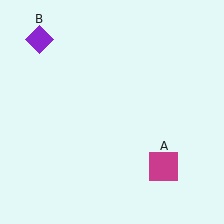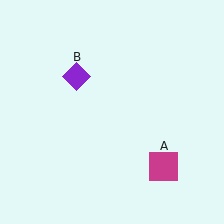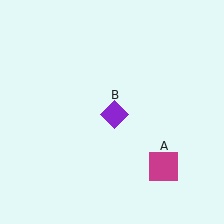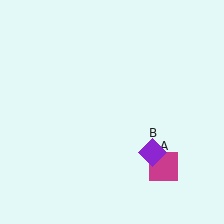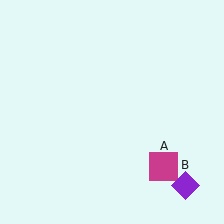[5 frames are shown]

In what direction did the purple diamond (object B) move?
The purple diamond (object B) moved down and to the right.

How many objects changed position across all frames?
1 object changed position: purple diamond (object B).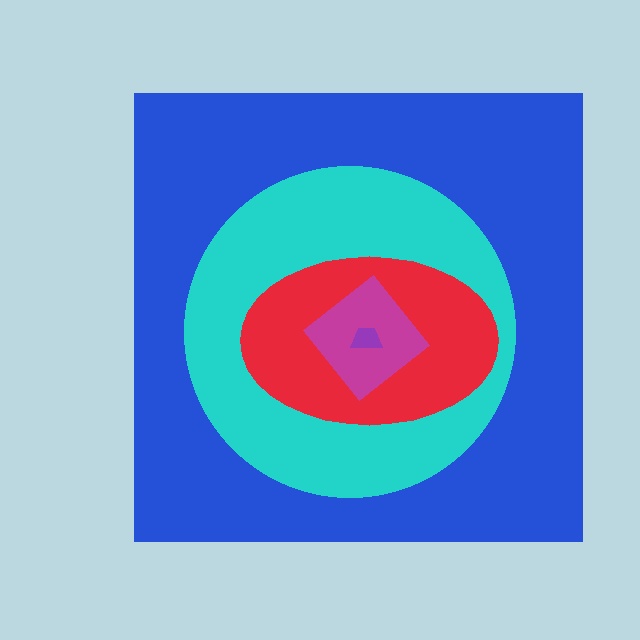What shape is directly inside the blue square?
The cyan circle.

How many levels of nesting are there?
5.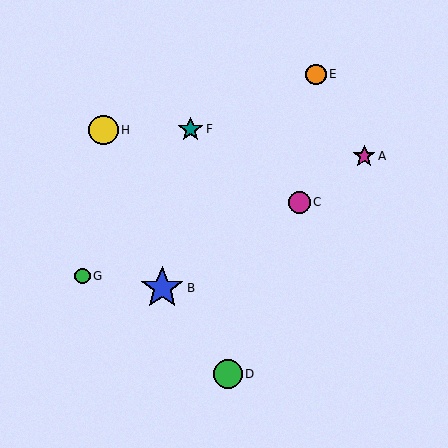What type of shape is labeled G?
Shape G is a green circle.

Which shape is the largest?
The blue star (labeled B) is the largest.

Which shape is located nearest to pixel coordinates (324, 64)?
The orange circle (labeled E) at (316, 74) is nearest to that location.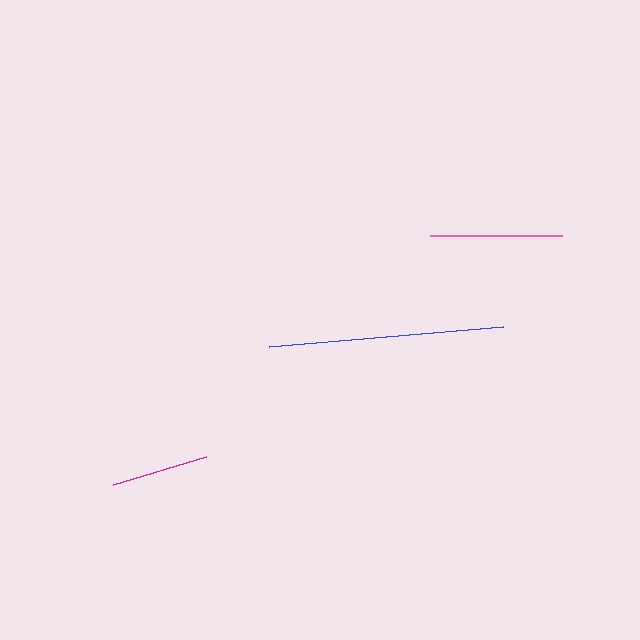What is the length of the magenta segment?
The magenta segment is approximately 97 pixels long.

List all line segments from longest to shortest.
From longest to shortest: blue, pink, magenta.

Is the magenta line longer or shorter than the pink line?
The pink line is longer than the magenta line.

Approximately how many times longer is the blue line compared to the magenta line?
The blue line is approximately 2.4 times the length of the magenta line.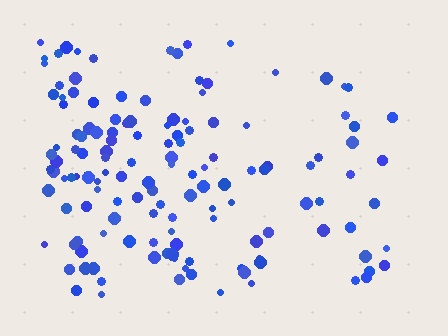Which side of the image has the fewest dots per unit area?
The right.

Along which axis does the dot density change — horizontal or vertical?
Horizontal.